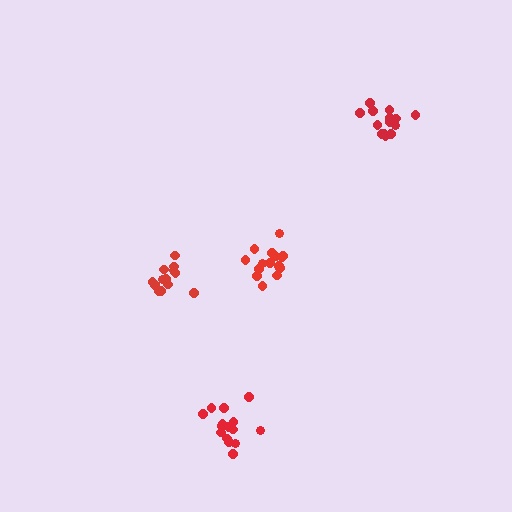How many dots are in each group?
Group 1: 15 dots, Group 2: 13 dots, Group 3: 15 dots, Group 4: 14 dots (57 total).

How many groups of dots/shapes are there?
There are 4 groups.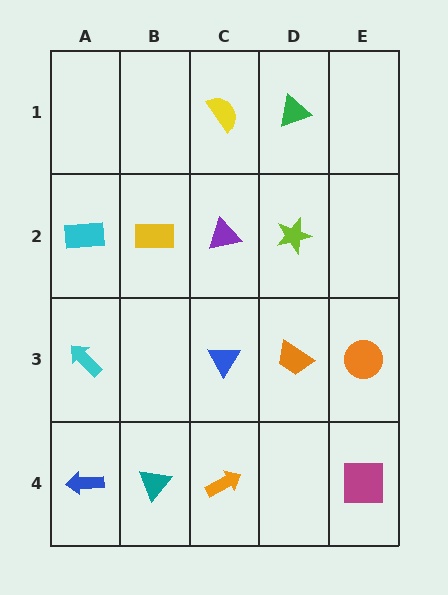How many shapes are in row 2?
4 shapes.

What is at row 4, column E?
A magenta square.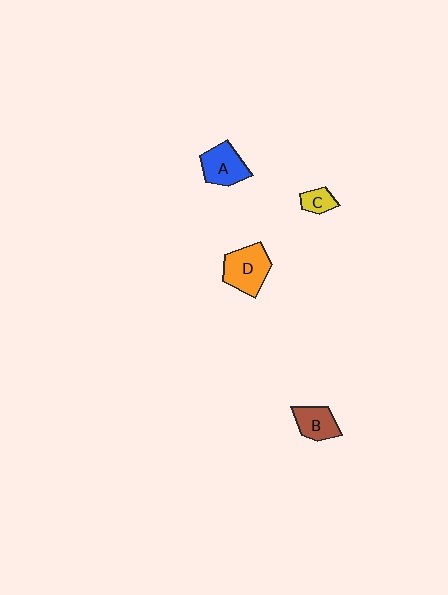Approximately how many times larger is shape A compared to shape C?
Approximately 2.0 times.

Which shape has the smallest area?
Shape C (yellow).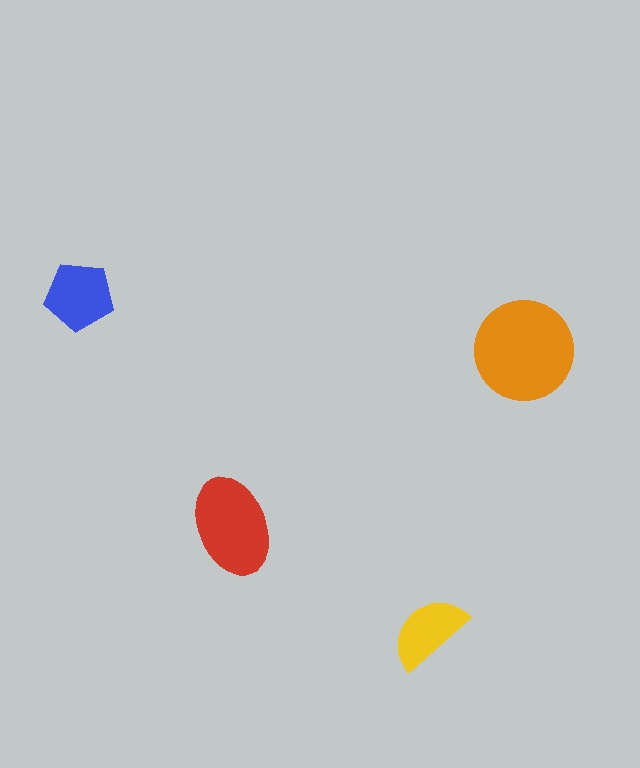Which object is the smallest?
The yellow semicircle.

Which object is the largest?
The orange circle.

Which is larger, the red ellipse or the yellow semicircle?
The red ellipse.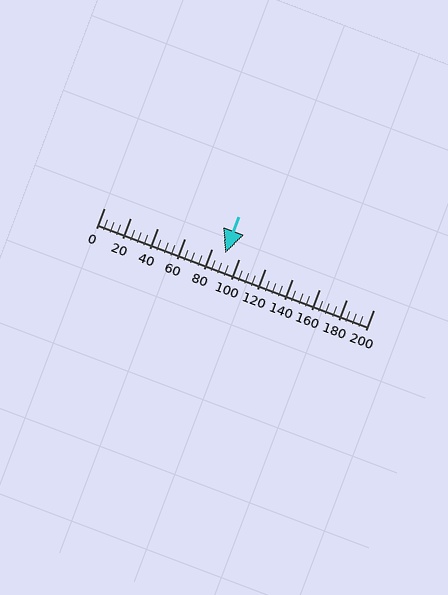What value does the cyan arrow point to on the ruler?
The cyan arrow points to approximately 90.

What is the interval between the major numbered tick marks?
The major tick marks are spaced 20 units apart.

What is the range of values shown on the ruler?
The ruler shows values from 0 to 200.